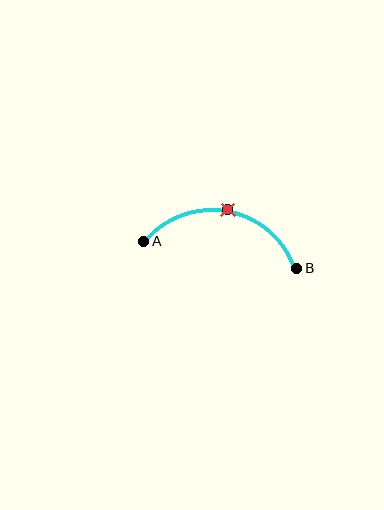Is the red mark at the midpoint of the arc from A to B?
Yes. The red mark lies on the arc at equal arc-length from both A and B — it is the arc midpoint.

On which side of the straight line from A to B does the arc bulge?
The arc bulges above the straight line connecting A and B.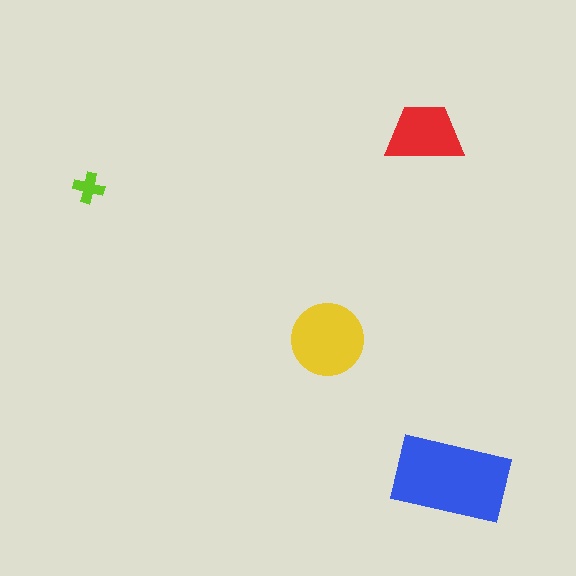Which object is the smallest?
The lime cross.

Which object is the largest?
The blue rectangle.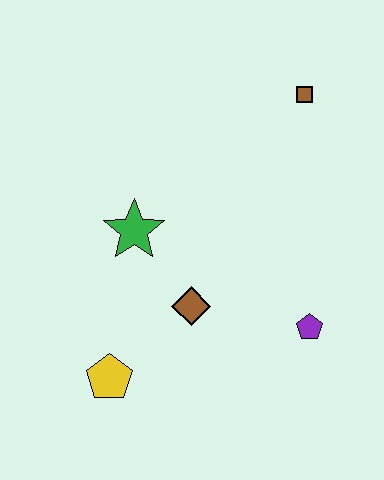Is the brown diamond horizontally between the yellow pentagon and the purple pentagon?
Yes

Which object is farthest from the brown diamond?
The brown square is farthest from the brown diamond.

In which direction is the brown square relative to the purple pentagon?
The brown square is above the purple pentagon.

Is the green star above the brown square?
No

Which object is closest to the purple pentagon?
The brown diamond is closest to the purple pentagon.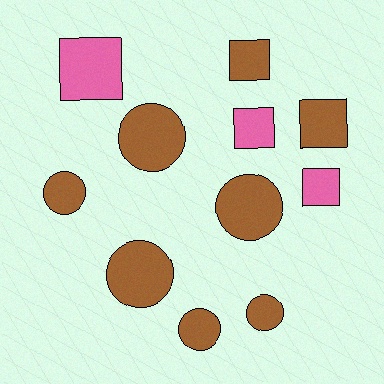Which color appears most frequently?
Brown, with 8 objects.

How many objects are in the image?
There are 11 objects.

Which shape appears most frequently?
Circle, with 6 objects.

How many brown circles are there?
There are 6 brown circles.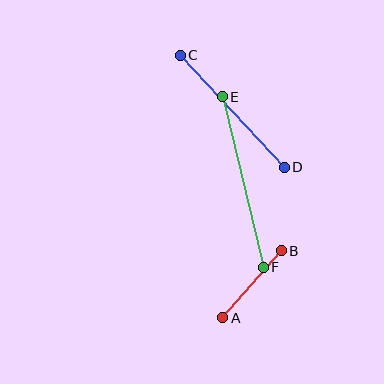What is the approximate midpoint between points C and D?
The midpoint is at approximately (232, 111) pixels.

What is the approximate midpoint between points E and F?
The midpoint is at approximately (243, 182) pixels.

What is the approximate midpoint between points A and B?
The midpoint is at approximately (252, 284) pixels.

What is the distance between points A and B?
The distance is approximately 89 pixels.